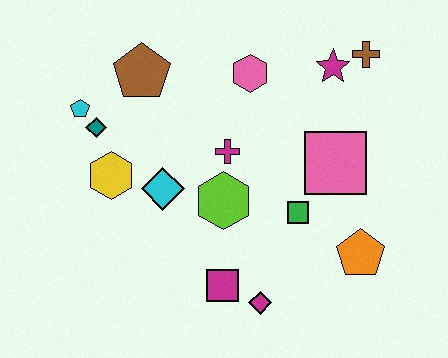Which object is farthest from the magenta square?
The brown cross is farthest from the magenta square.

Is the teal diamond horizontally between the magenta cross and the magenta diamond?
No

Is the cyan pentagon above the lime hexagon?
Yes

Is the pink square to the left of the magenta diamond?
No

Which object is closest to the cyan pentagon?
The teal diamond is closest to the cyan pentagon.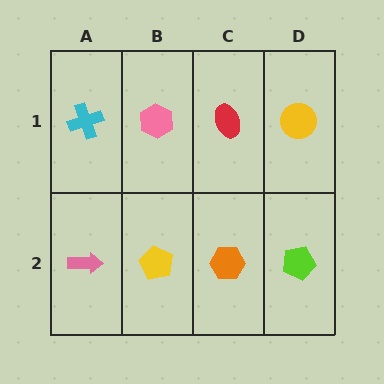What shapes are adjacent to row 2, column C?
A red ellipse (row 1, column C), a yellow pentagon (row 2, column B), a lime pentagon (row 2, column D).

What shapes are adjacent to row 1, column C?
An orange hexagon (row 2, column C), a pink hexagon (row 1, column B), a yellow circle (row 1, column D).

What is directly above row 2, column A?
A cyan cross.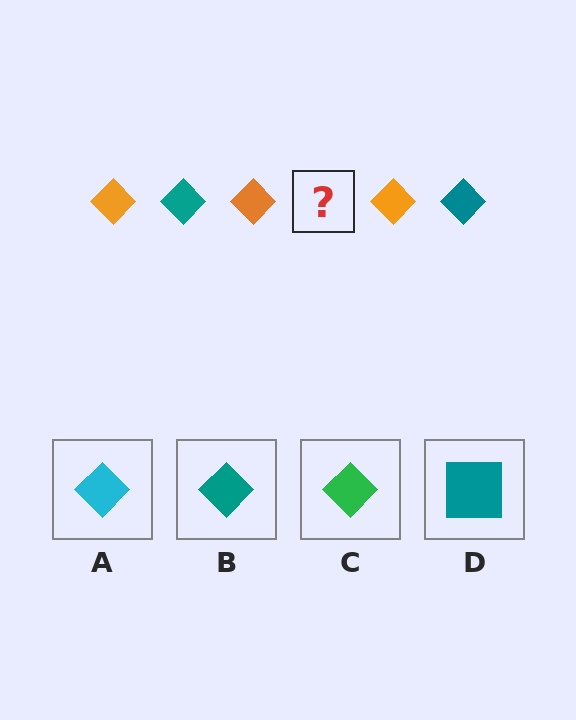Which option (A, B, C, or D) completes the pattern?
B.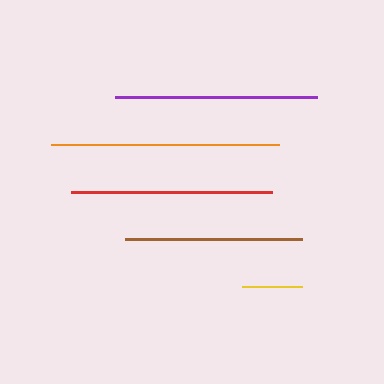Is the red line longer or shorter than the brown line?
The red line is longer than the brown line.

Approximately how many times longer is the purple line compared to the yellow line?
The purple line is approximately 3.3 times the length of the yellow line.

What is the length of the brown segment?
The brown segment is approximately 177 pixels long.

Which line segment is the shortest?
The yellow line is the shortest at approximately 60 pixels.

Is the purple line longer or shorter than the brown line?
The purple line is longer than the brown line.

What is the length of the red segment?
The red segment is approximately 201 pixels long.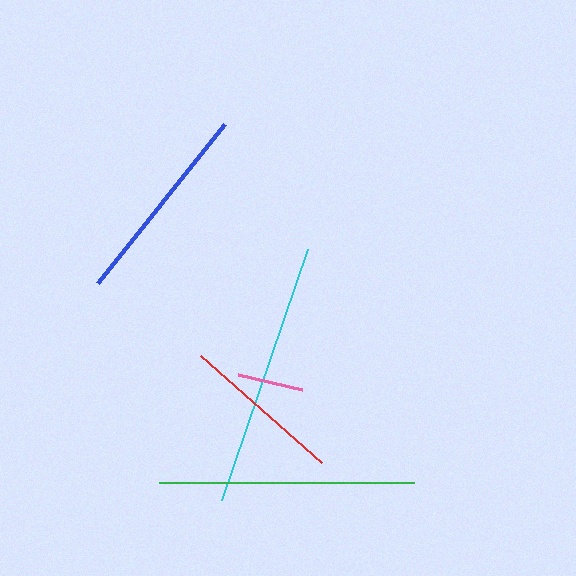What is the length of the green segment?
The green segment is approximately 255 pixels long.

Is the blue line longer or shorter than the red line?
The blue line is longer than the red line.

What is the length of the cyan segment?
The cyan segment is approximately 265 pixels long.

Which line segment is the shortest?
The pink line is the shortest at approximately 65 pixels.